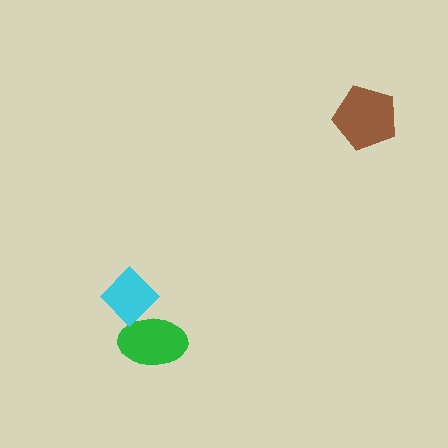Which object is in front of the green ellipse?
The cyan diamond is in front of the green ellipse.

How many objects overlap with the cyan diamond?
1 object overlaps with the cyan diamond.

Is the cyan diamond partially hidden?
No, no other shape covers it.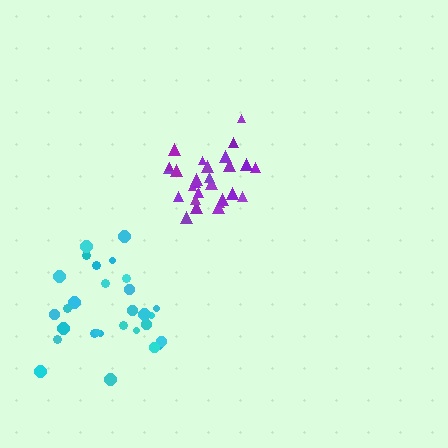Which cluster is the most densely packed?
Purple.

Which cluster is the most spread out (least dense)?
Cyan.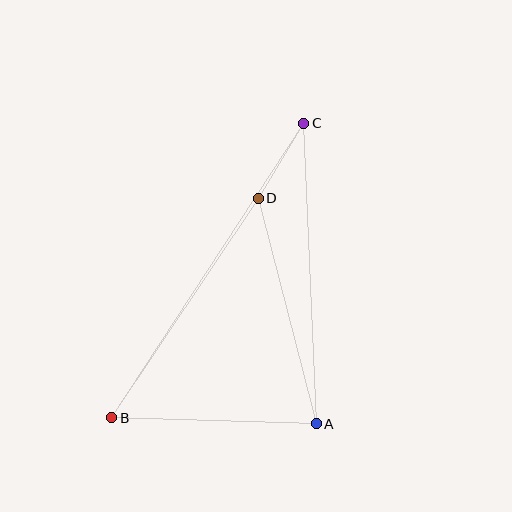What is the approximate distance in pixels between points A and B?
The distance between A and B is approximately 204 pixels.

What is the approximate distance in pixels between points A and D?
The distance between A and D is approximately 233 pixels.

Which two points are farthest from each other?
Points B and C are farthest from each other.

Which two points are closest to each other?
Points C and D are closest to each other.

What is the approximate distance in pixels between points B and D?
The distance between B and D is approximately 264 pixels.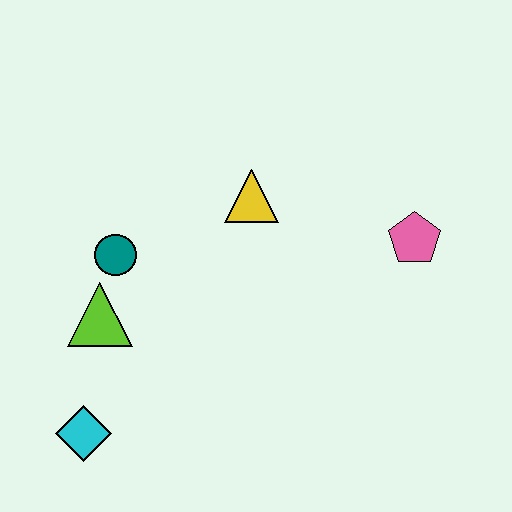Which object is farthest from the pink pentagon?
The cyan diamond is farthest from the pink pentagon.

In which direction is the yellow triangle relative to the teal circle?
The yellow triangle is to the right of the teal circle.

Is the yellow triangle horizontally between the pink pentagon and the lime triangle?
Yes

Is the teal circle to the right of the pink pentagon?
No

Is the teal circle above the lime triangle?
Yes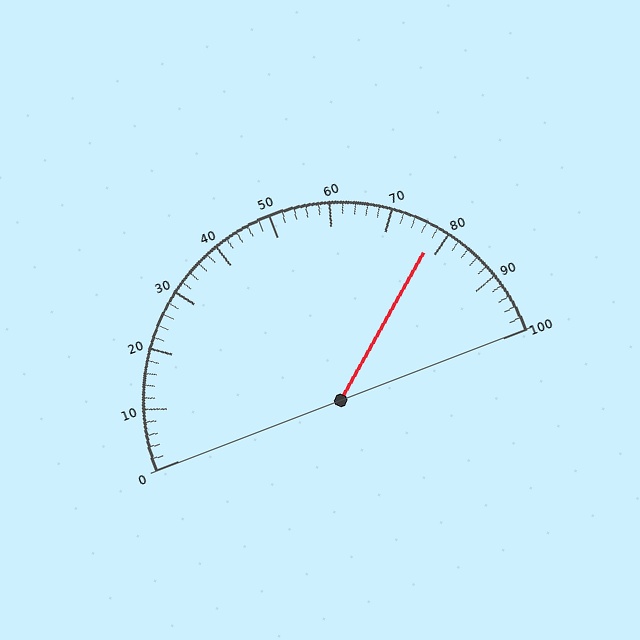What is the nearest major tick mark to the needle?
The nearest major tick mark is 80.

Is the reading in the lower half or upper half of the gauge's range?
The reading is in the upper half of the range (0 to 100).